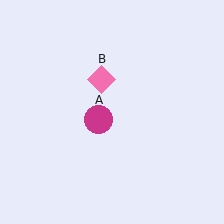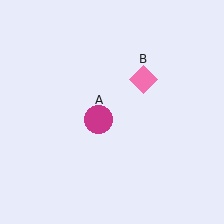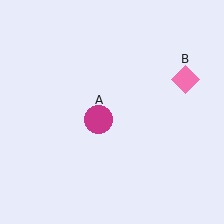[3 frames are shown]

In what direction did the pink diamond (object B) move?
The pink diamond (object B) moved right.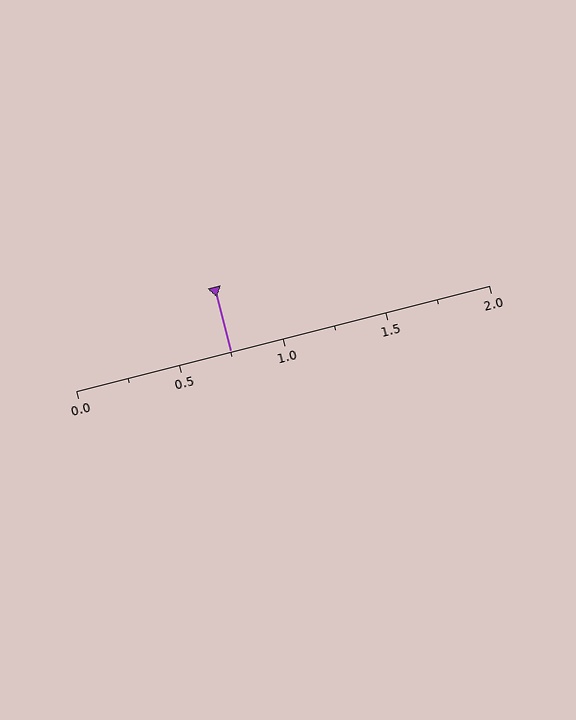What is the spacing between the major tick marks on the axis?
The major ticks are spaced 0.5 apart.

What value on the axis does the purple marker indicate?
The marker indicates approximately 0.75.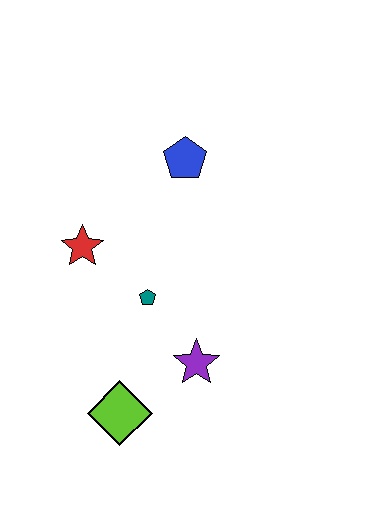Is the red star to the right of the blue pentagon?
No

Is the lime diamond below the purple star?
Yes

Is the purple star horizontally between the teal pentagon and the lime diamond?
No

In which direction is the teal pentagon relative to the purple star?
The teal pentagon is above the purple star.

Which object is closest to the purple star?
The teal pentagon is closest to the purple star.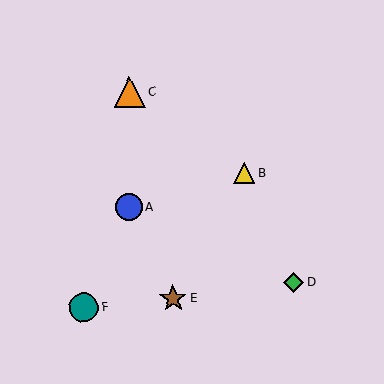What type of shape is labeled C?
Shape C is an orange triangle.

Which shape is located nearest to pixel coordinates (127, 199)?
The blue circle (labeled A) at (129, 207) is nearest to that location.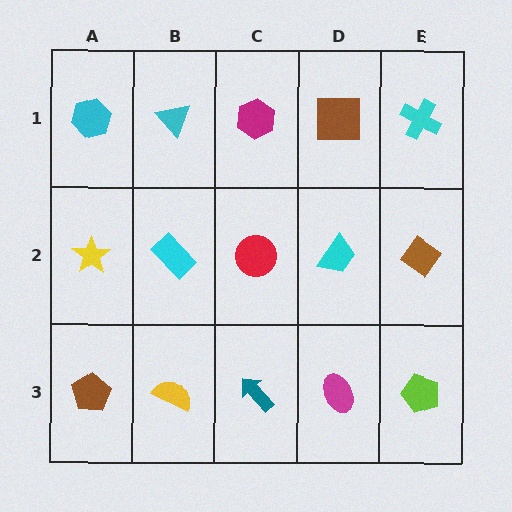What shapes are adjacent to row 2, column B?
A cyan triangle (row 1, column B), a yellow semicircle (row 3, column B), a yellow star (row 2, column A), a red circle (row 2, column C).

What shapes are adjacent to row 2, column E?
A cyan cross (row 1, column E), a lime pentagon (row 3, column E), a cyan trapezoid (row 2, column D).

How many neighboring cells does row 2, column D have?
4.